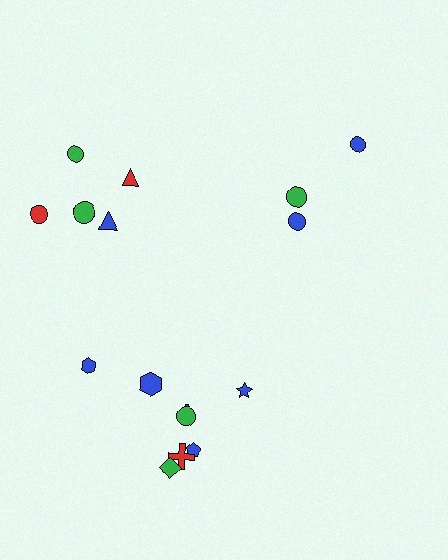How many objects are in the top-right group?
There are 3 objects.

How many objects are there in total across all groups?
There are 16 objects.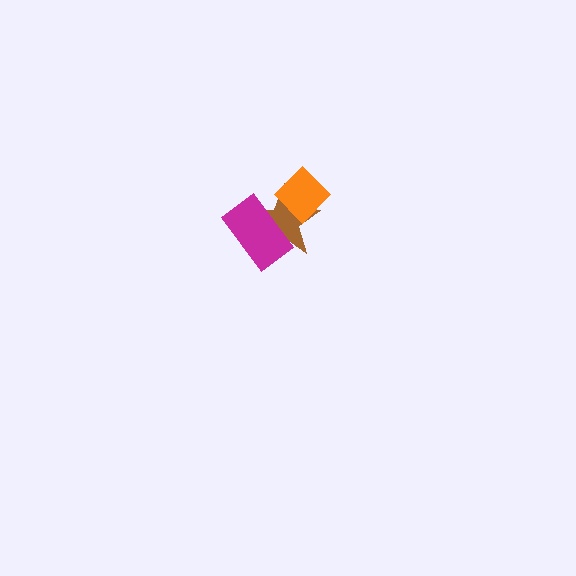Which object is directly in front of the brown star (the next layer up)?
The orange diamond is directly in front of the brown star.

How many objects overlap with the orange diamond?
1 object overlaps with the orange diamond.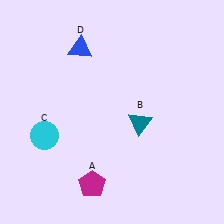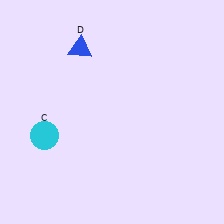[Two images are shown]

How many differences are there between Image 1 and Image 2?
There are 2 differences between the two images.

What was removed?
The magenta pentagon (A), the teal triangle (B) were removed in Image 2.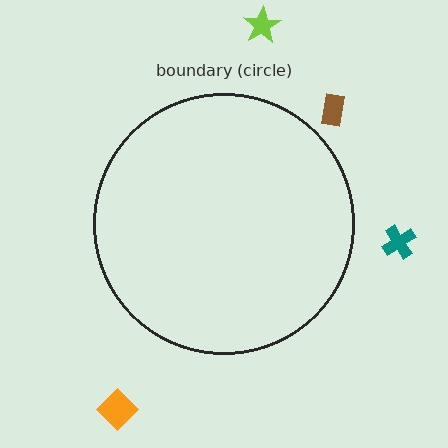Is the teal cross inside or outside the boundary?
Outside.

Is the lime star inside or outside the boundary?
Outside.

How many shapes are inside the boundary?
0 inside, 4 outside.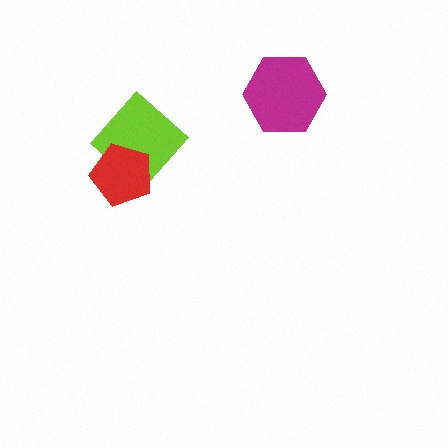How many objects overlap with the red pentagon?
1 object overlaps with the red pentagon.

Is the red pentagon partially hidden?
No, no other shape covers it.